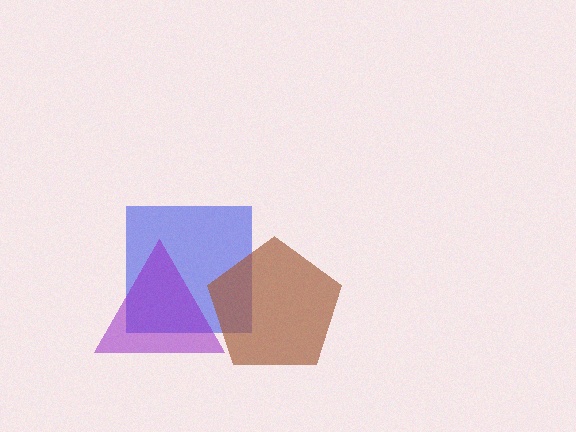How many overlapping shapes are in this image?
There are 3 overlapping shapes in the image.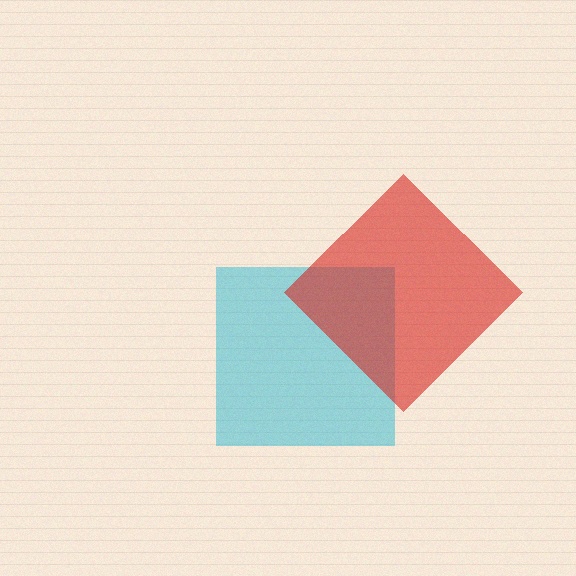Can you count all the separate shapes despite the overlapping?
Yes, there are 2 separate shapes.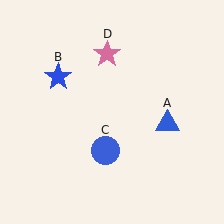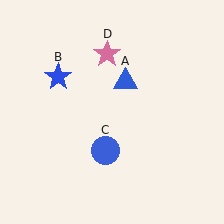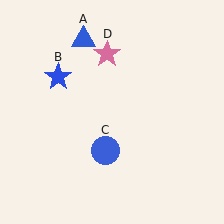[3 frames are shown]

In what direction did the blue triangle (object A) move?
The blue triangle (object A) moved up and to the left.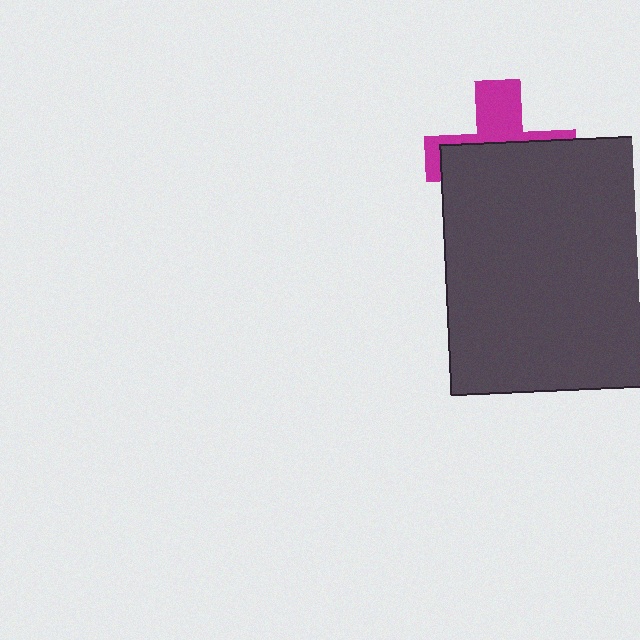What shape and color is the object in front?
The object in front is a dark gray square.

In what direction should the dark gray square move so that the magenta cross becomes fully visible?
The dark gray square should move down. That is the shortest direction to clear the overlap and leave the magenta cross fully visible.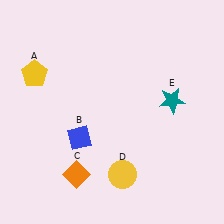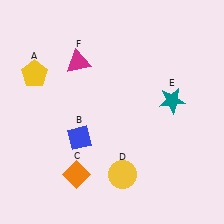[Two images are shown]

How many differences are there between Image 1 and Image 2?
There is 1 difference between the two images.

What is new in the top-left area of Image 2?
A magenta triangle (F) was added in the top-left area of Image 2.